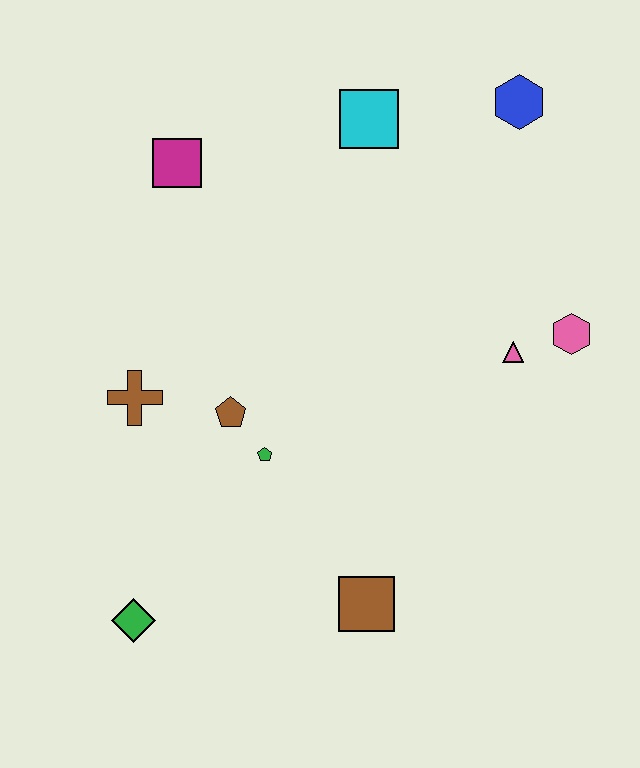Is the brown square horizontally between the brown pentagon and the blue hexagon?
Yes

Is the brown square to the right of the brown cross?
Yes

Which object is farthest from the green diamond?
The blue hexagon is farthest from the green diamond.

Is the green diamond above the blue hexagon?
No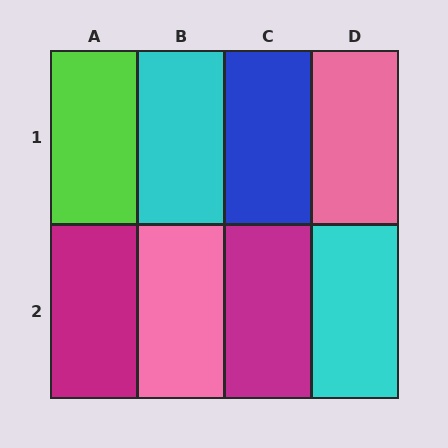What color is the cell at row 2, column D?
Cyan.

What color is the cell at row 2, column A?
Magenta.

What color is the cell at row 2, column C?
Magenta.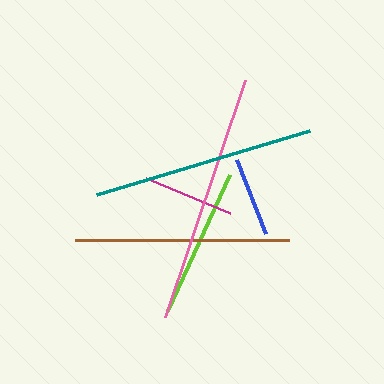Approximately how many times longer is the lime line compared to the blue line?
The lime line is approximately 1.9 times the length of the blue line.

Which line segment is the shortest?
The blue line is the shortest at approximately 79 pixels.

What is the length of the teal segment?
The teal segment is approximately 223 pixels long.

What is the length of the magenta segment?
The magenta segment is approximately 91 pixels long.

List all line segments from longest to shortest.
From longest to shortest: pink, teal, brown, lime, magenta, blue.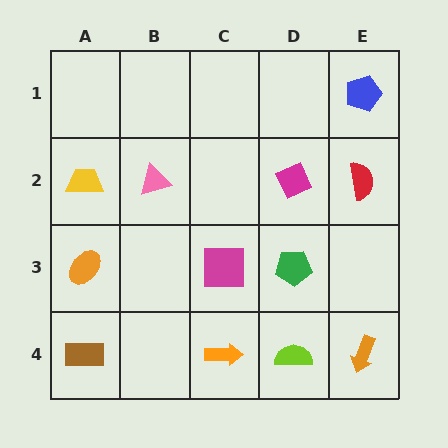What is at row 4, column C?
An orange arrow.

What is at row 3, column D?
A green pentagon.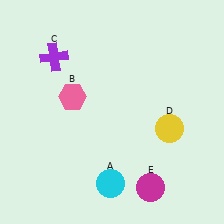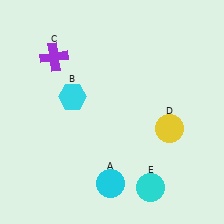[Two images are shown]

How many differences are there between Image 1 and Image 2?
There are 2 differences between the two images.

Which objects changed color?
B changed from pink to cyan. E changed from magenta to cyan.